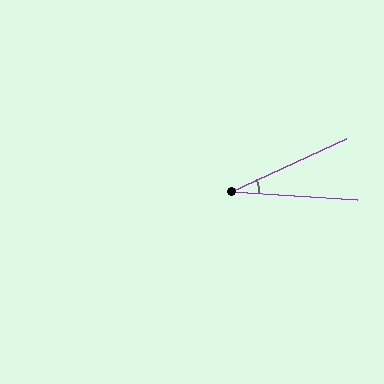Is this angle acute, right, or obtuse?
It is acute.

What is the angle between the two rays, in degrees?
Approximately 28 degrees.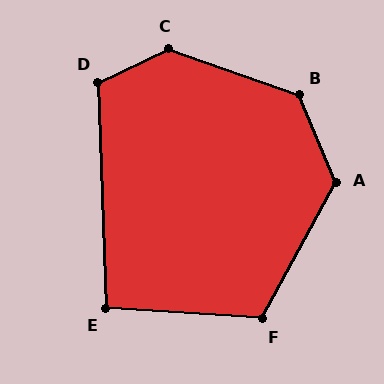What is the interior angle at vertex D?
Approximately 113 degrees (obtuse).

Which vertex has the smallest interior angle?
E, at approximately 96 degrees.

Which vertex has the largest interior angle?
C, at approximately 136 degrees.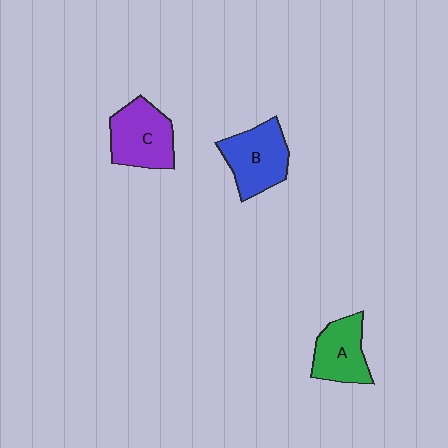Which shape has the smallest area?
Shape A (green).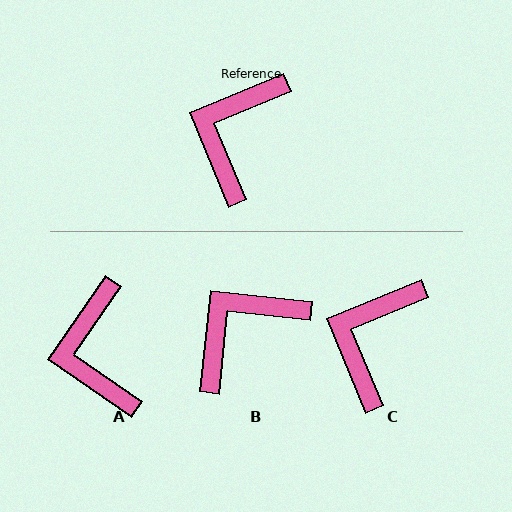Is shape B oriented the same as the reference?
No, it is off by about 28 degrees.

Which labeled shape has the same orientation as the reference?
C.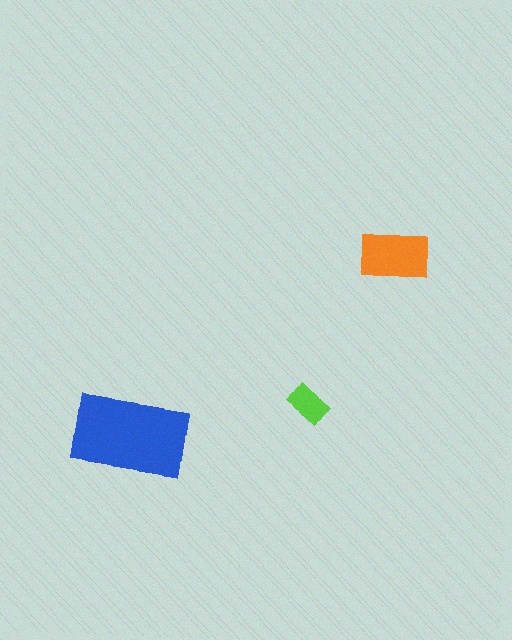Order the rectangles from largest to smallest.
the blue one, the orange one, the lime one.